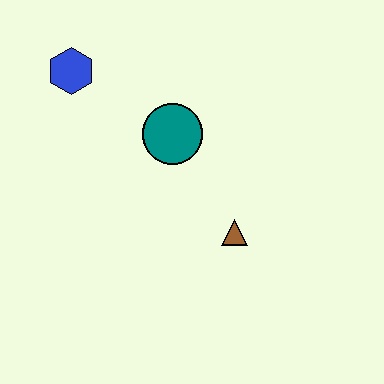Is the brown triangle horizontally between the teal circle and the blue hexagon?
No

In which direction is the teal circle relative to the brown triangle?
The teal circle is above the brown triangle.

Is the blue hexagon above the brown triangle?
Yes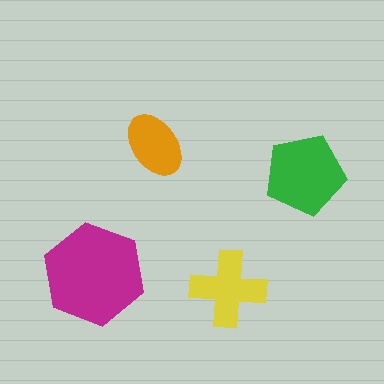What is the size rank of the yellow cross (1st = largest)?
3rd.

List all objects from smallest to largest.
The orange ellipse, the yellow cross, the green pentagon, the magenta hexagon.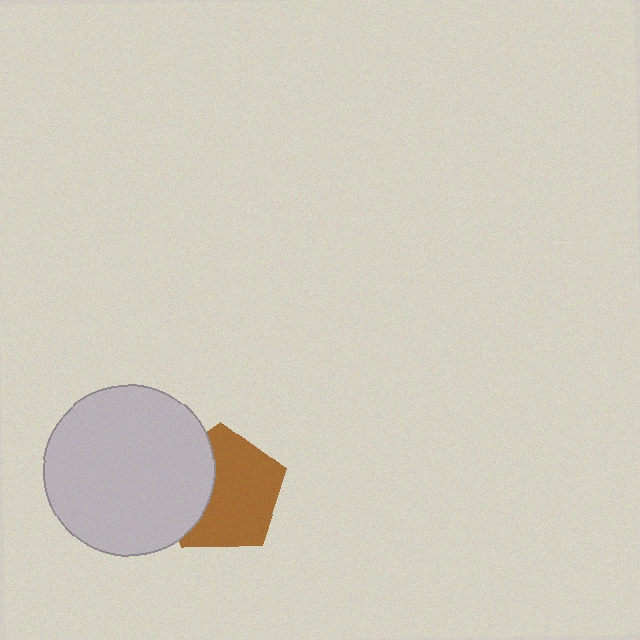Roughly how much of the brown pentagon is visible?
Most of it is visible (roughly 66%).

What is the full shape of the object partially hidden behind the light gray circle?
The partially hidden object is a brown pentagon.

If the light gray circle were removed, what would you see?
You would see the complete brown pentagon.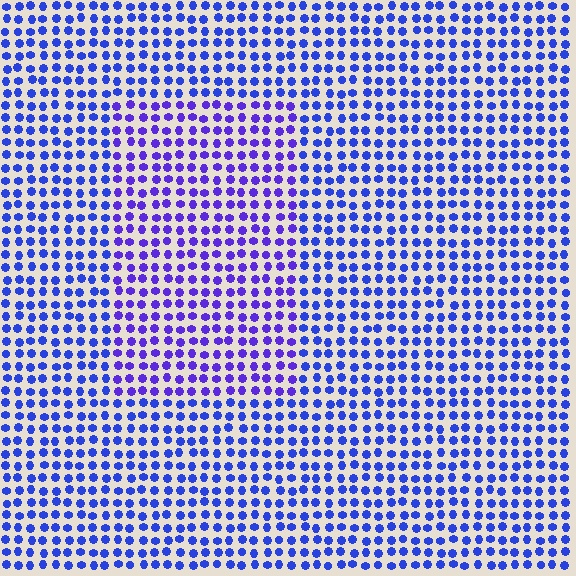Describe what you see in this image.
The image is filled with small blue elements in a uniform arrangement. A rectangle-shaped region is visible where the elements are tinted to a slightly different hue, forming a subtle color boundary.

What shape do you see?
I see a rectangle.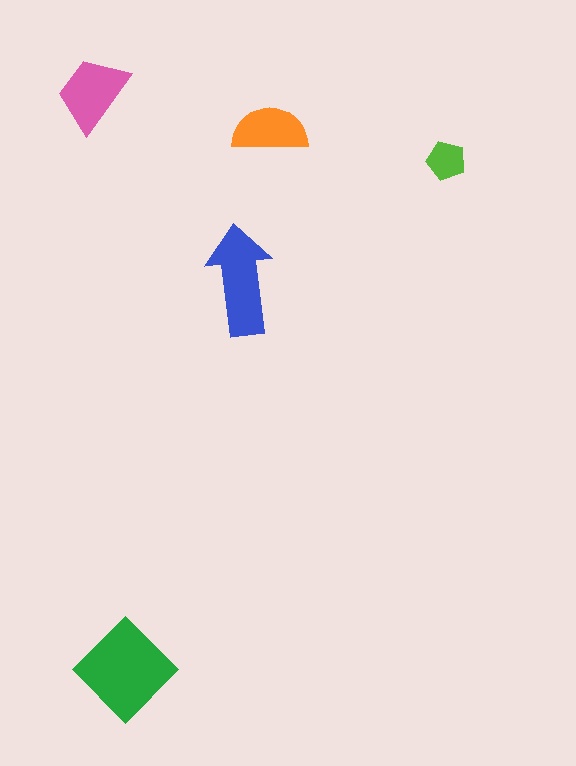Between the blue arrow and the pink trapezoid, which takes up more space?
The blue arrow.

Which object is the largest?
The green diamond.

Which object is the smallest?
The lime pentagon.